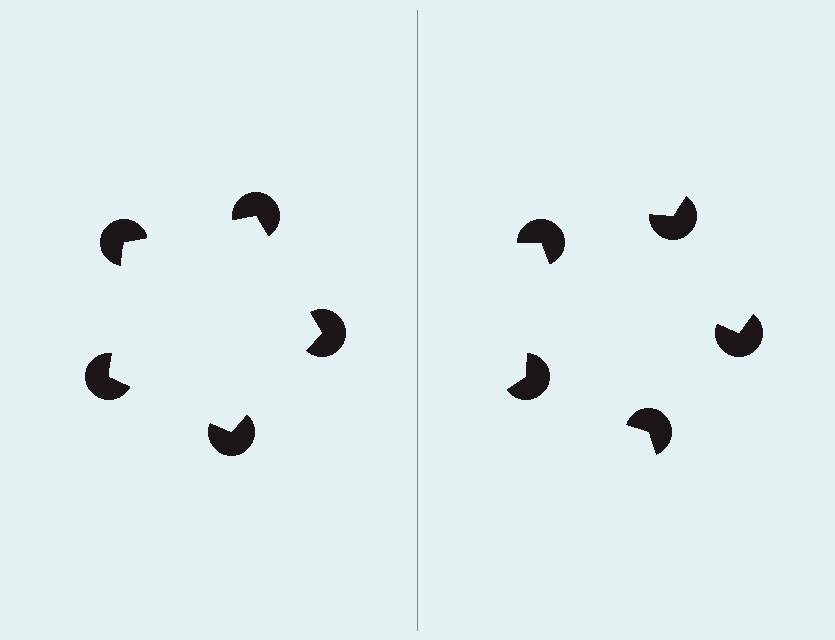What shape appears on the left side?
An illusory pentagon.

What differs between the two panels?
The pac-man discs are positioned identically on both sides; only the wedge orientations differ. On the left they align to a pentagon; on the right they are misaligned.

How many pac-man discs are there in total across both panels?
10 — 5 on each side.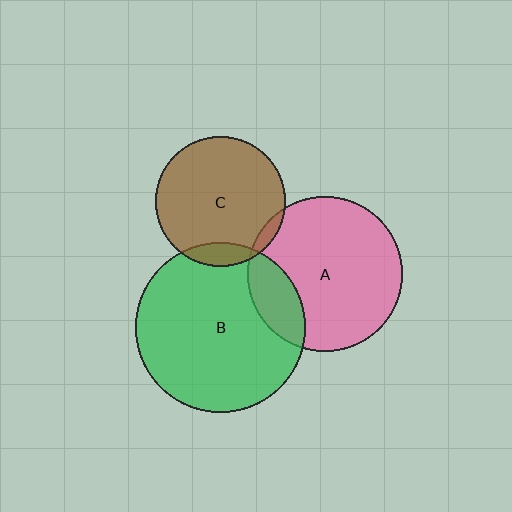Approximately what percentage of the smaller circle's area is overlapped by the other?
Approximately 5%.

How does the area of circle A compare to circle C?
Approximately 1.4 times.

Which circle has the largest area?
Circle B (green).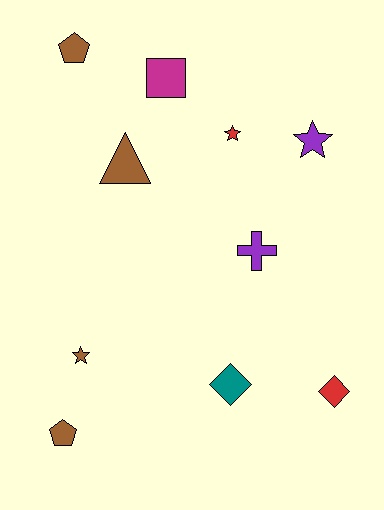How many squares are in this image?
There is 1 square.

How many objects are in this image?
There are 10 objects.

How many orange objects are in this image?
There are no orange objects.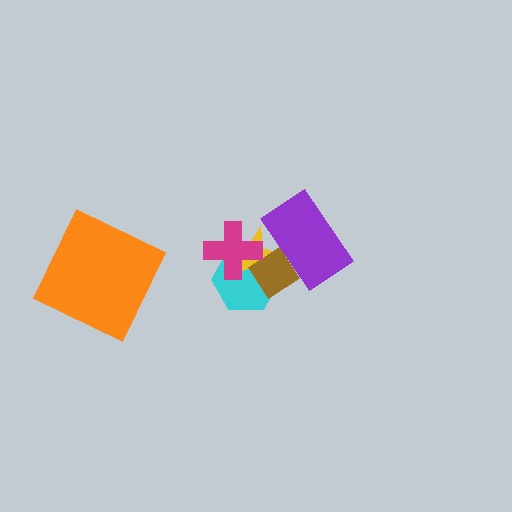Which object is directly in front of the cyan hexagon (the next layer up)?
The yellow star is directly in front of the cyan hexagon.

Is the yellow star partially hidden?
Yes, it is partially covered by another shape.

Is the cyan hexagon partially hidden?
Yes, it is partially covered by another shape.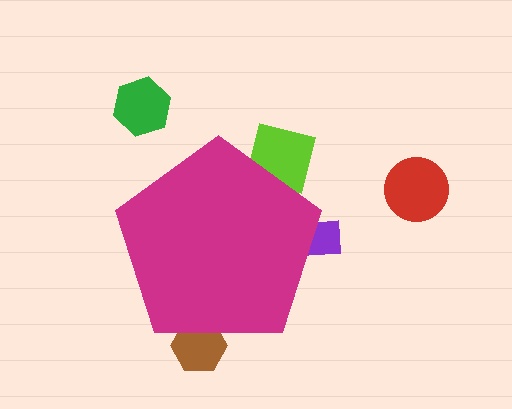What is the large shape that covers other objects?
A magenta pentagon.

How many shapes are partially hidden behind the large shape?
3 shapes are partially hidden.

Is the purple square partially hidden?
Yes, the purple square is partially hidden behind the magenta pentagon.